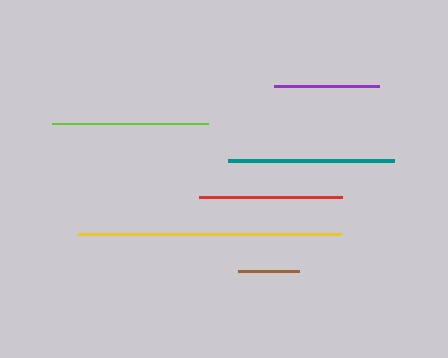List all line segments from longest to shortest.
From longest to shortest: yellow, teal, lime, red, purple, brown.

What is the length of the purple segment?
The purple segment is approximately 105 pixels long.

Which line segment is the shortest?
The brown line is the shortest at approximately 62 pixels.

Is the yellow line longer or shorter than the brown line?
The yellow line is longer than the brown line.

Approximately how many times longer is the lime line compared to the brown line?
The lime line is approximately 2.5 times the length of the brown line.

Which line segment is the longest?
The yellow line is the longest at approximately 262 pixels.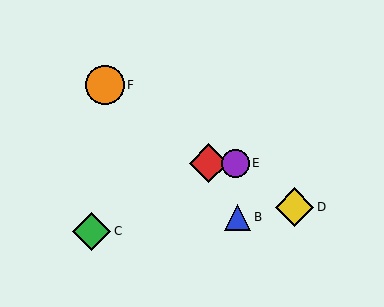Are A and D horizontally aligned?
No, A is at y≈163 and D is at y≈207.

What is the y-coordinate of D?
Object D is at y≈207.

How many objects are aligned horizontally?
2 objects (A, E) are aligned horizontally.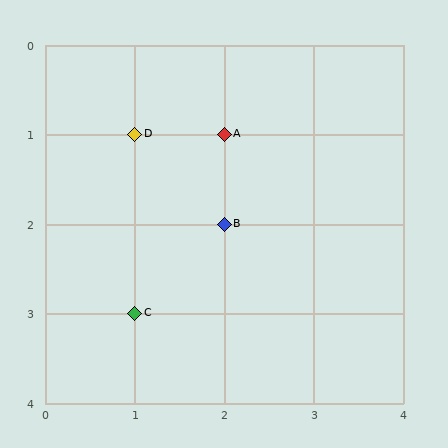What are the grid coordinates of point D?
Point D is at grid coordinates (1, 1).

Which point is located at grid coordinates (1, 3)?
Point C is at (1, 3).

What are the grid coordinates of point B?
Point B is at grid coordinates (2, 2).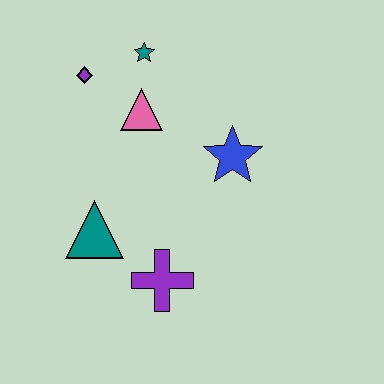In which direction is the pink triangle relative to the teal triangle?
The pink triangle is above the teal triangle.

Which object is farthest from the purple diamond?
The purple cross is farthest from the purple diamond.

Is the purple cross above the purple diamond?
No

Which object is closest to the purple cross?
The teal triangle is closest to the purple cross.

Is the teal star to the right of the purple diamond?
Yes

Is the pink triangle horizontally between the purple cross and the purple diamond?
Yes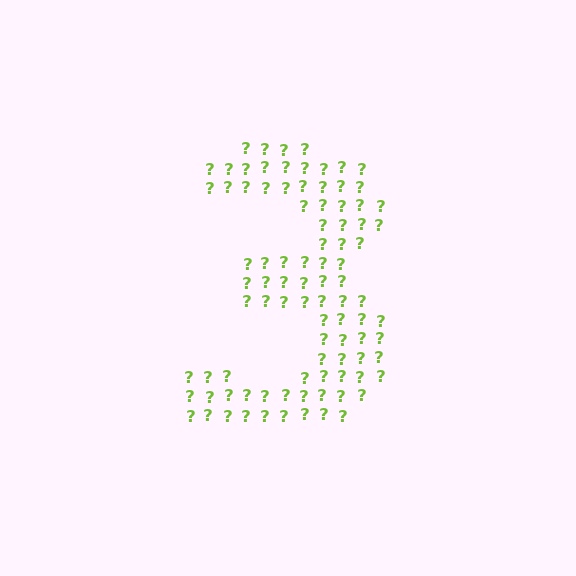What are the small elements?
The small elements are question marks.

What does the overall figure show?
The overall figure shows the digit 3.